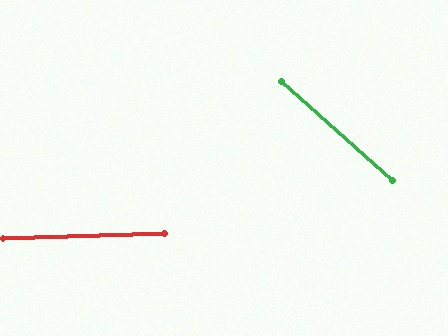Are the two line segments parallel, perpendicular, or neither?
Neither parallel nor perpendicular — they differ by about 43°.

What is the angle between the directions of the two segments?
Approximately 43 degrees.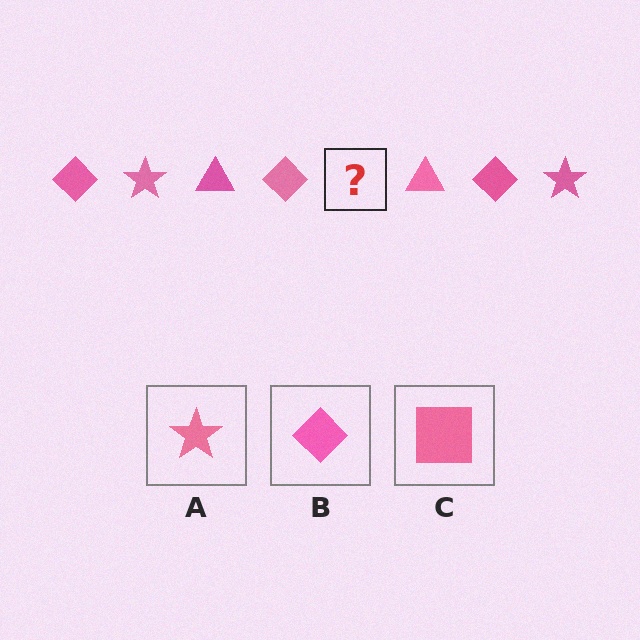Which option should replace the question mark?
Option A.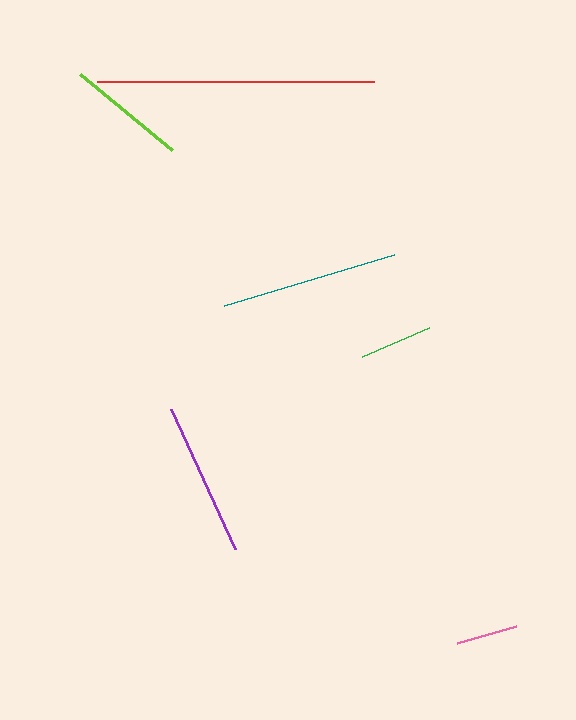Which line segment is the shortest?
The pink line is the shortest at approximately 61 pixels.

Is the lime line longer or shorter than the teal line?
The teal line is longer than the lime line.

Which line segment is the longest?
The red line is the longest at approximately 277 pixels.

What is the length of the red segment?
The red segment is approximately 277 pixels long.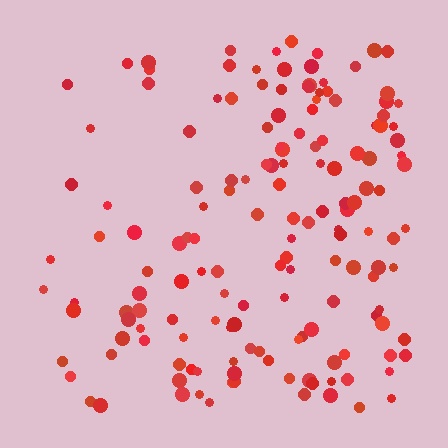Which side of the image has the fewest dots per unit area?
The left.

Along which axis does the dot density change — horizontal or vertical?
Horizontal.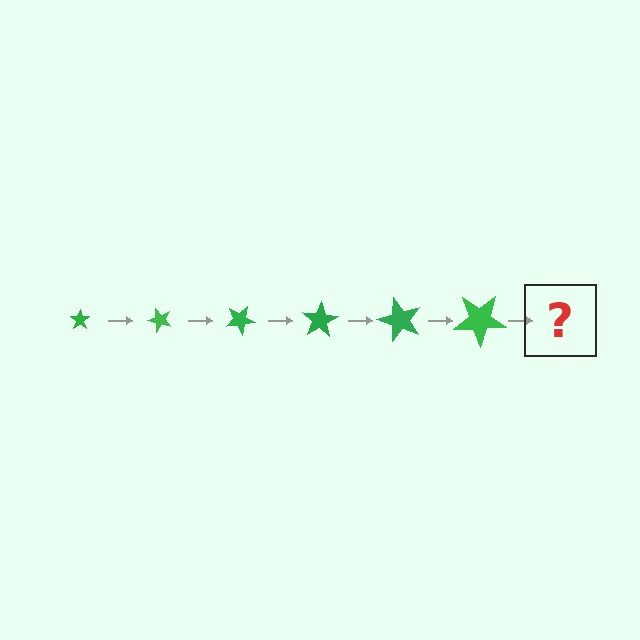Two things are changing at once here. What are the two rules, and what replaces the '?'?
The two rules are that the star grows larger each step and it rotates 50 degrees each step. The '?' should be a star, larger than the previous one and rotated 300 degrees from the start.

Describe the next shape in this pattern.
It should be a star, larger than the previous one and rotated 300 degrees from the start.